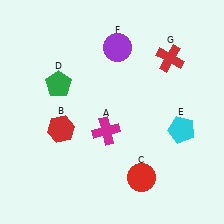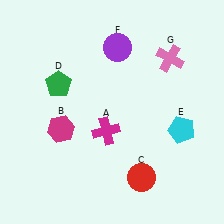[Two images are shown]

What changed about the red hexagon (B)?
In Image 1, B is red. In Image 2, it changed to magenta.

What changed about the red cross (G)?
In Image 1, G is red. In Image 2, it changed to pink.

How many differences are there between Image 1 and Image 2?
There are 2 differences between the two images.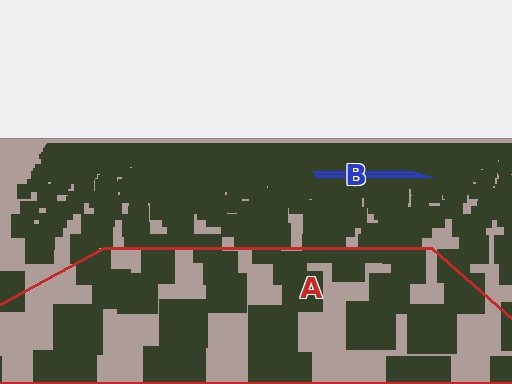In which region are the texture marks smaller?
The texture marks are smaller in region B, because it is farther away.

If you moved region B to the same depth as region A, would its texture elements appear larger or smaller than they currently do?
They would appear larger. At a closer depth, the same texture elements are projected at a bigger on-screen size.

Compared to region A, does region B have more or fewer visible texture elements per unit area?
Region B has more texture elements per unit area — they are packed more densely because it is farther away.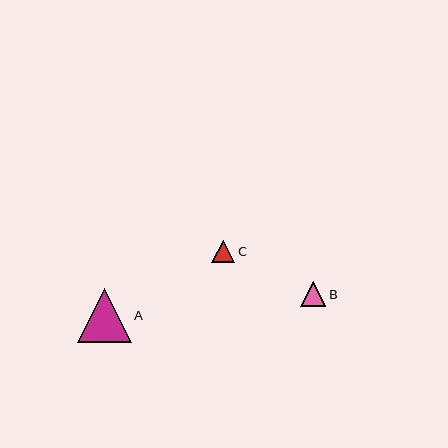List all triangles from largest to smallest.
From largest to smallest: A, B, C.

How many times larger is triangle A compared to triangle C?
Triangle A is approximately 2.3 times the size of triangle C.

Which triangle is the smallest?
Triangle C is the smallest with a size of approximately 23 pixels.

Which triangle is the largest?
Triangle A is the largest with a size of approximately 53 pixels.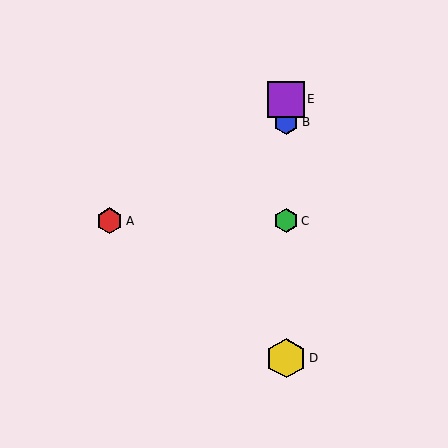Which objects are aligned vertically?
Objects B, C, D, E are aligned vertically.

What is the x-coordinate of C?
Object C is at x≈286.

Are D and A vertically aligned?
No, D is at x≈286 and A is at x≈110.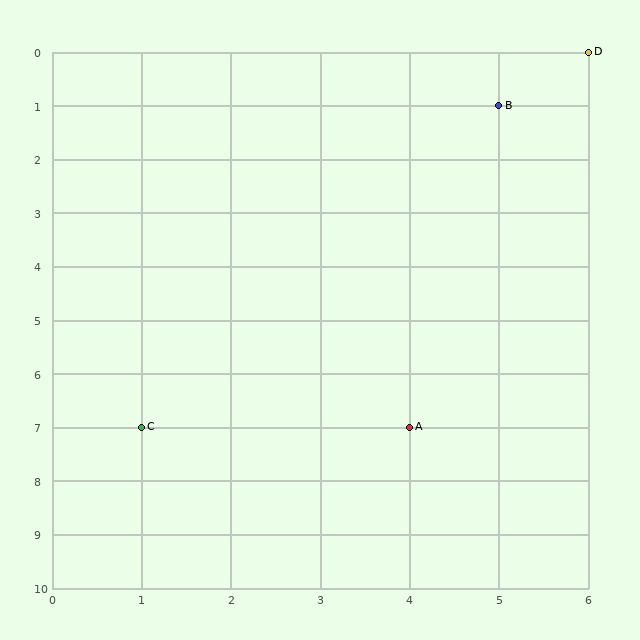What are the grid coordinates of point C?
Point C is at grid coordinates (1, 7).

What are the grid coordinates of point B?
Point B is at grid coordinates (5, 1).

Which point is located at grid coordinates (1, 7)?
Point C is at (1, 7).